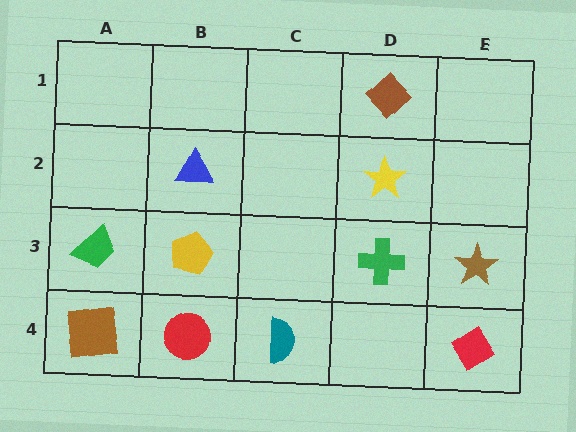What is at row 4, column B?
A red circle.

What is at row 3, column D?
A green cross.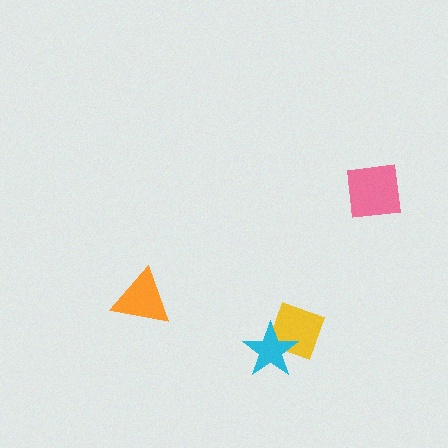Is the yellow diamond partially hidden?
Yes, it is partially covered by another shape.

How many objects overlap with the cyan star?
1 object overlaps with the cyan star.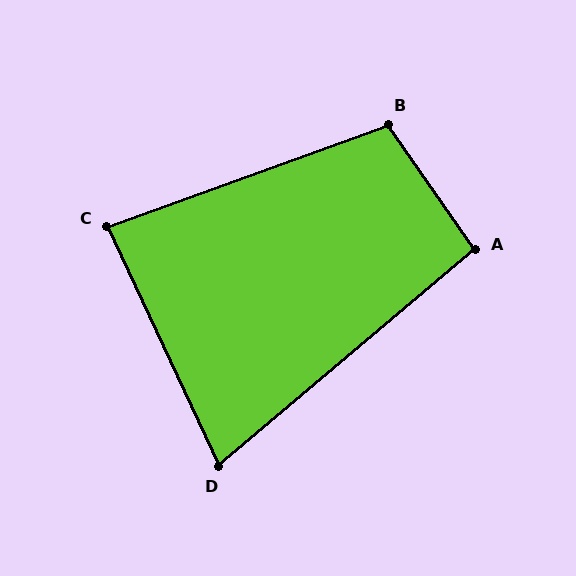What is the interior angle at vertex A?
Approximately 95 degrees (obtuse).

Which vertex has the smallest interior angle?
D, at approximately 75 degrees.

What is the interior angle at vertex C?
Approximately 85 degrees (acute).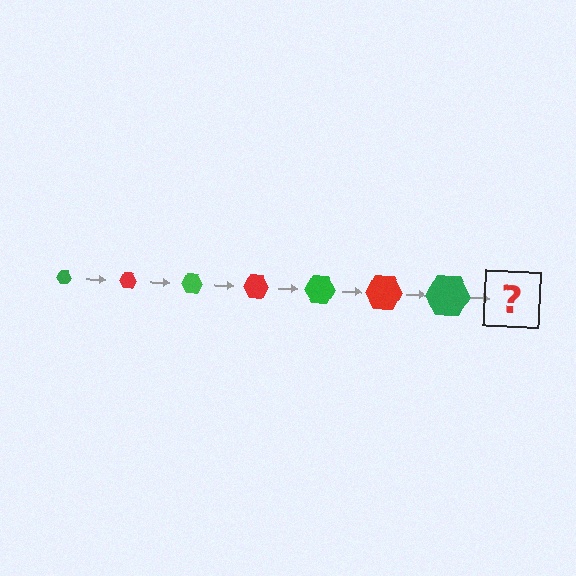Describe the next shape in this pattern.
It should be a red hexagon, larger than the previous one.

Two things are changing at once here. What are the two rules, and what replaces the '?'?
The two rules are that the hexagon grows larger each step and the color cycles through green and red. The '?' should be a red hexagon, larger than the previous one.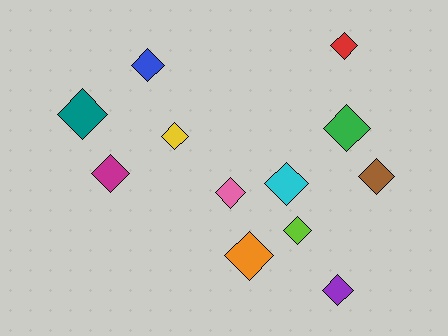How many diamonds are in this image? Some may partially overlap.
There are 12 diamonds.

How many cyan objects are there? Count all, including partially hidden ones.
There is 1 cyan object.